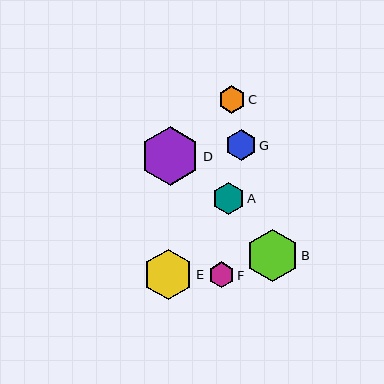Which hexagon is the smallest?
Hexagon F is the smallest with a size of approximately 26 pixels.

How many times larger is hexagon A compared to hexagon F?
Hexagon A is approximately 1.2 times the size of hexagon F.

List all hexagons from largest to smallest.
From largest to smallest: D, B, E, A, G, C, F.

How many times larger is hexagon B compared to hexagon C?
Hexagon B is approximately 1.9 times the size of hexagon C.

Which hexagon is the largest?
Hexagon D is the largest with a size of approximately 59 pixels.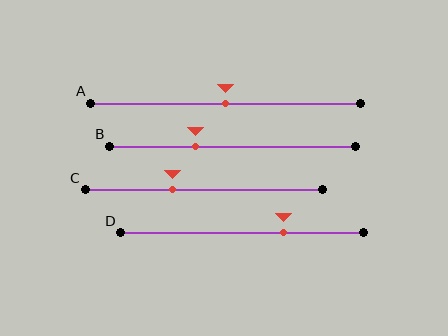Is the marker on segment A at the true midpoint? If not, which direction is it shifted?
Yes, the marker on segment A is at the true midpoint.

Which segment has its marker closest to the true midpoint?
Segment A has its marker closest to the true midpoint.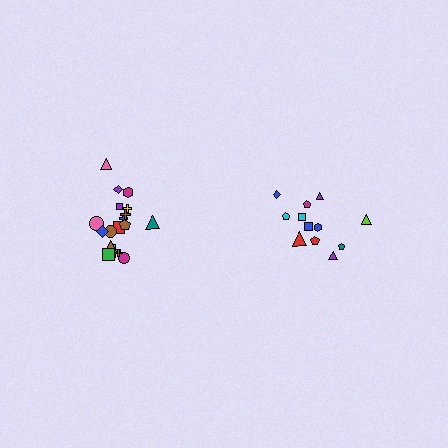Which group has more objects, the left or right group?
The left group.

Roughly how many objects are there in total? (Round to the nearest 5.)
Roughly 30 objects in total.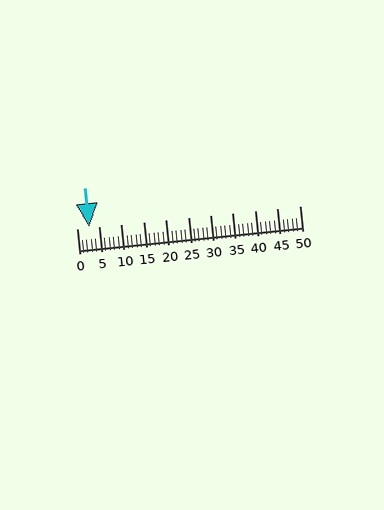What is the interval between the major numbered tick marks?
The major tick marks are spaced 5 units apart.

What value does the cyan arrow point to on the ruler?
The cyan arrow points to approximately 3.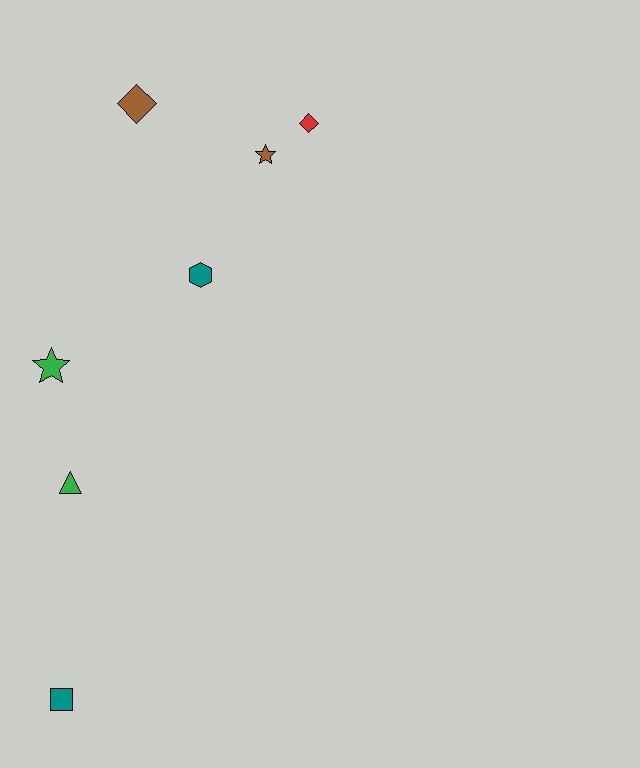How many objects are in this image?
There are 7 objects.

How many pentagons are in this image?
There are no pentagons.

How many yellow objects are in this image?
There are no yellow objects.